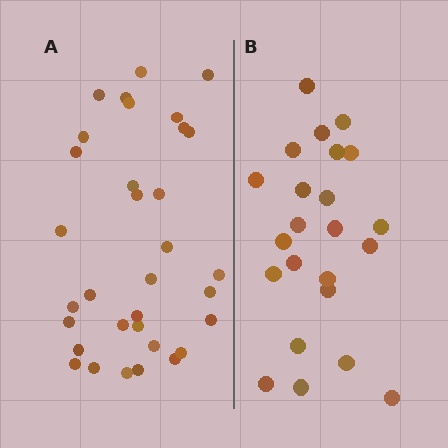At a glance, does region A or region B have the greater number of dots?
Region A (the left region) has more dots.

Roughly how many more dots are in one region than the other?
Region A has roughly 10 or so more dots than region B.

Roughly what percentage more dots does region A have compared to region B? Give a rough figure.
About 45% more.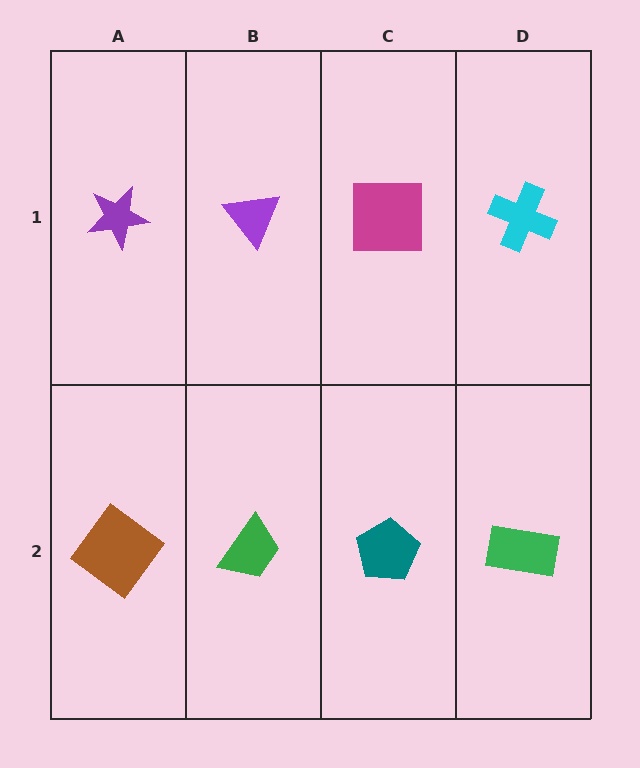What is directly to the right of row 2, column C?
A green rectangle.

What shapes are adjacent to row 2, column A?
A purple star (row 1, column A), a green trapezoid (row 2, column B).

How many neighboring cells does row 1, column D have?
2.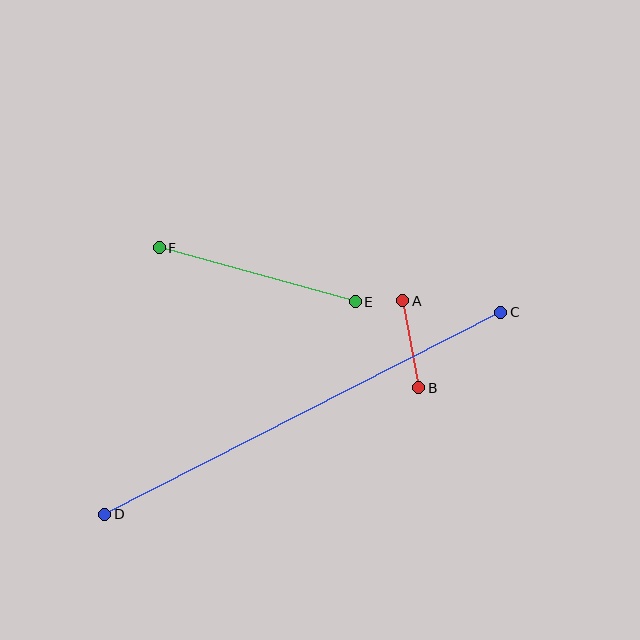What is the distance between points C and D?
The distance is approximately 445 pixels.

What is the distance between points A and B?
The distance is approximately 89 pixels.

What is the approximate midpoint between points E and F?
The midpoint is at approximately (257, 275) pixels.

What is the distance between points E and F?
The distance is approximately 203 pixels.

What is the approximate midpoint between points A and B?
The midpoint is at approximately (411, 344) pixels.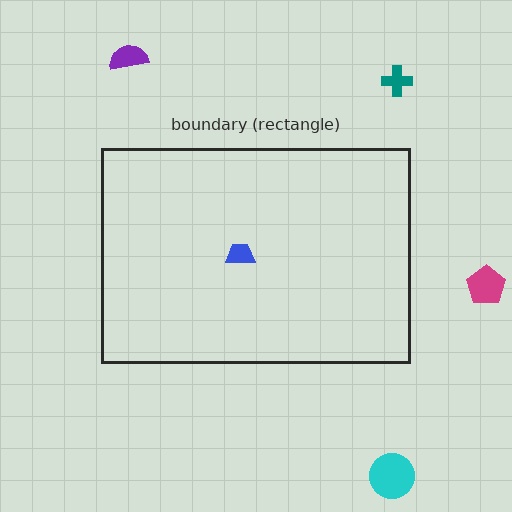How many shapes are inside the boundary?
1 inside, 4 outside.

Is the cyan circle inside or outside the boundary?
Outside.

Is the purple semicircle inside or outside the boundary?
Outside.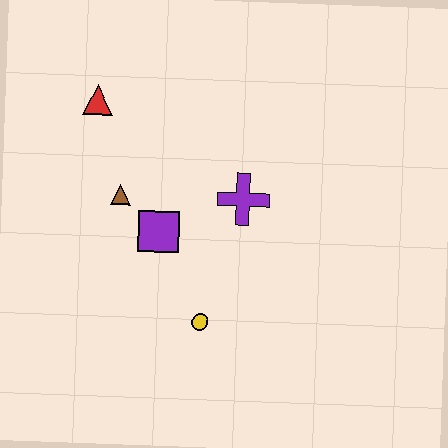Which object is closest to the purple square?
The brown triangle is closest to the purple square.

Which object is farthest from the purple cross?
The red triangle is farthest from the purple cross.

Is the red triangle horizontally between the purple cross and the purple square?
No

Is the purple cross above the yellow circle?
Yes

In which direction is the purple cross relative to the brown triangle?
The purple cross is to the right of the brown triangle.